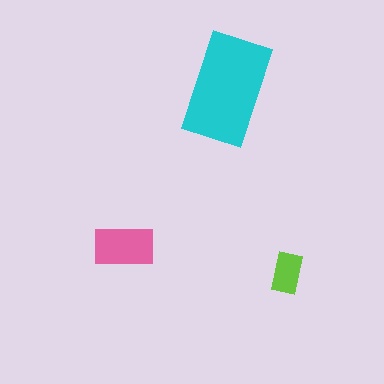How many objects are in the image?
There are 3 objects in the image.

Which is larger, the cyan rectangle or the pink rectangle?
The cyan one.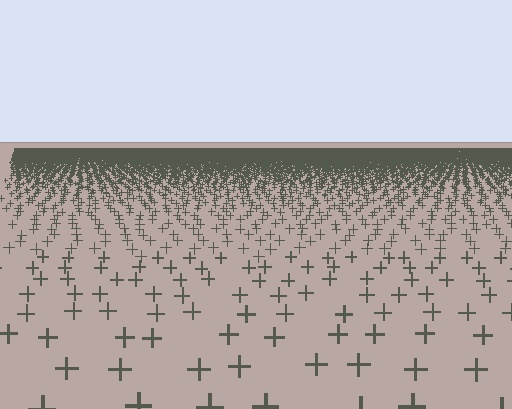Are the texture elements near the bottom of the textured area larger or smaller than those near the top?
Larger. Near the bottom, elements are closer to the viewer and appear at a bigger on-screen size.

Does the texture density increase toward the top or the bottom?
Density increases toward the top.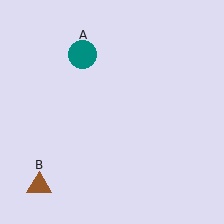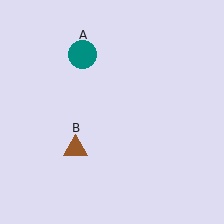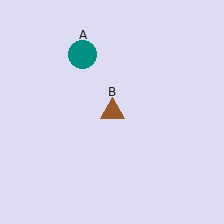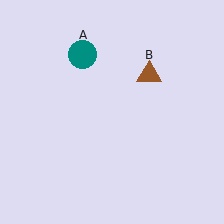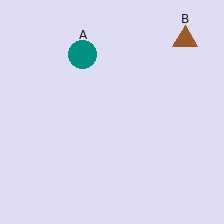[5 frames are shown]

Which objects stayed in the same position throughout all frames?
Teal circle (object A) remained stationary.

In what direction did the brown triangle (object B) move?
The brown triangle (object B) moved up and to the right.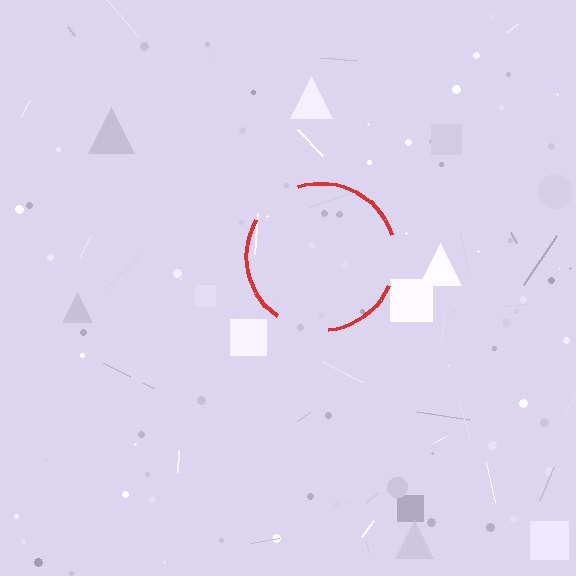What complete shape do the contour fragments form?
The contour fragments form a circle.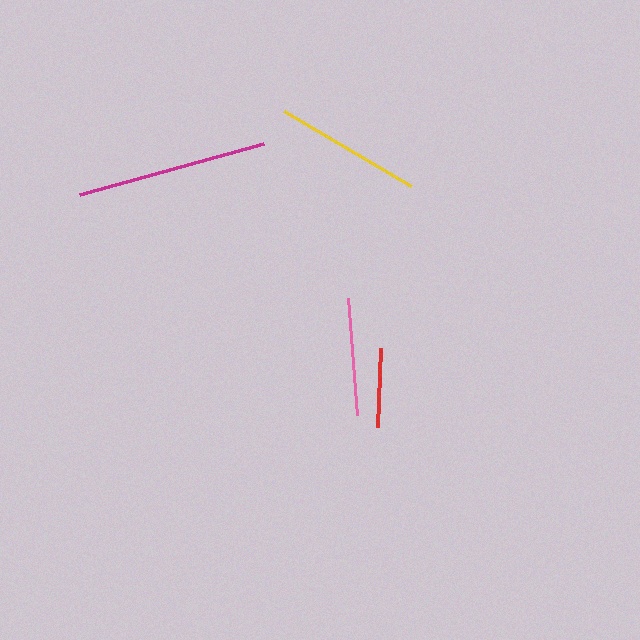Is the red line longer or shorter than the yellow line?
The yellow line is longer than the red line.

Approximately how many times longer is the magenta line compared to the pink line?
The magenta line is approximately 1.6 times the length of the pink line.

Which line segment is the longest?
The magenta line is the longest at approximately 191 pixels.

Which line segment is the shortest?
The red line is the shortest at approximately 79 pixels.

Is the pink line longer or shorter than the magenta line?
The magenta line is longer than the pink line.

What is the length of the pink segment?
The pink segment is approximately 117 pixels long.